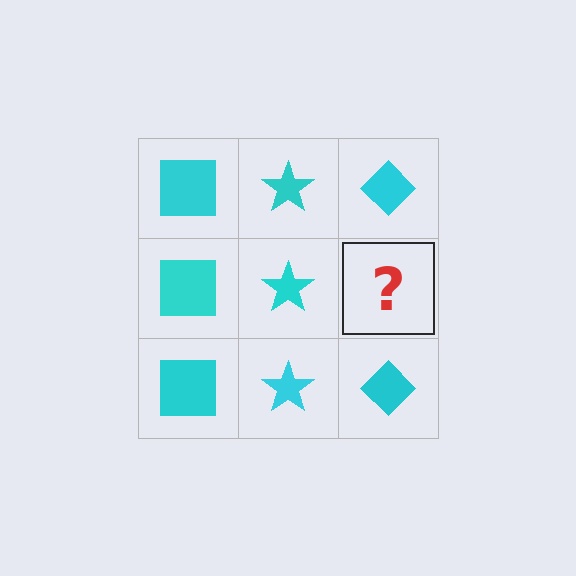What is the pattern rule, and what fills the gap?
The rule is that each column has a consistent shape. The gap should be filled with a cyan diamond.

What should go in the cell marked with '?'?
The missing cell should contain a cyan diamond.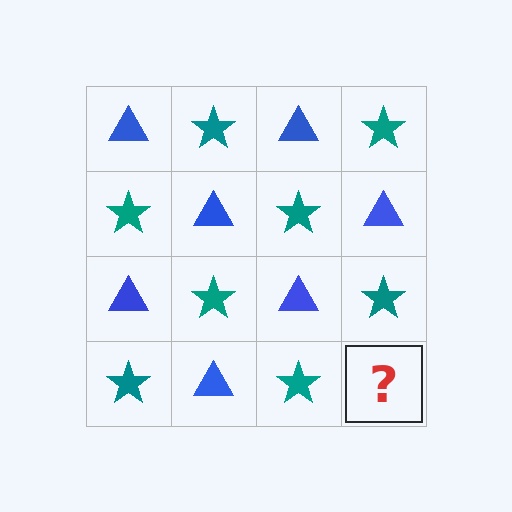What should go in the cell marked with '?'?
The missing cell should contain a blue triangle.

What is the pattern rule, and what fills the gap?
The rule is that it alternates blue triangle and teal star in a checkerboard pattern. The gap should be filled with a blue triangle.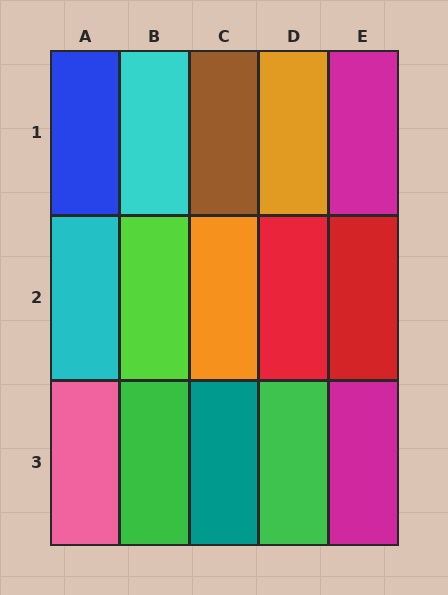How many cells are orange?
2 cells are orange.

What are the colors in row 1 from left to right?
Blue, cyan, brown, orange, magenta.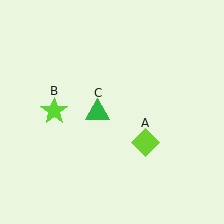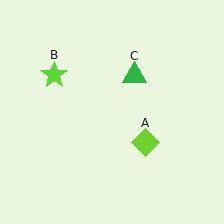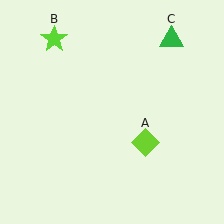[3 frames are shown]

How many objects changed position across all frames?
2 objects changed position: lime star (object B), green triangle (object C).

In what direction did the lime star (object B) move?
The lime star (object B) moved up.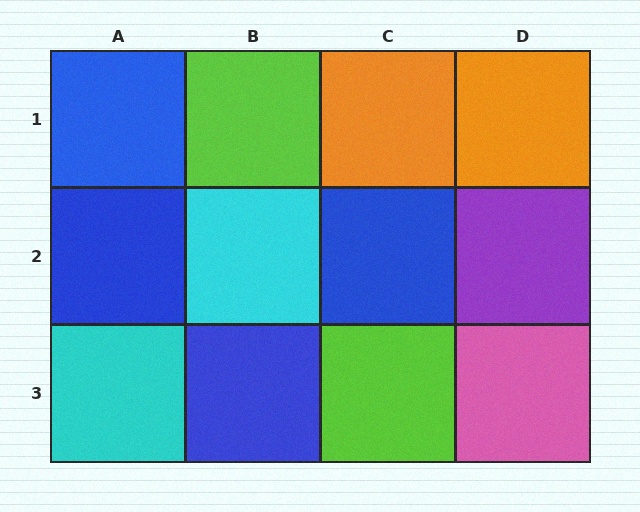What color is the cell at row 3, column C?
Lime.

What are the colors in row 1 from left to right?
Blue, lime, orange, orange.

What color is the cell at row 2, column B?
Cyan.